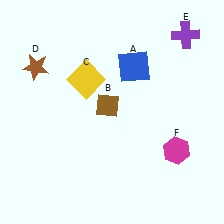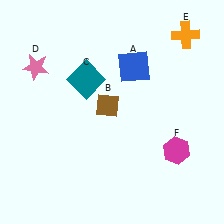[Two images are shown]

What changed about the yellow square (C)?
In Image 1, C is yellow. In Image 2, it changed to teal.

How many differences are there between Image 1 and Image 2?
There are 3 differences between the two images.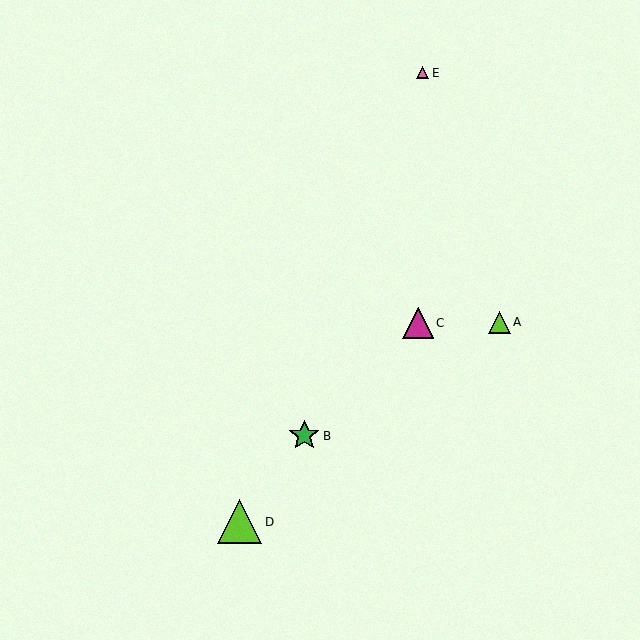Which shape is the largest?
The lime triangle (labeled D) is the largest.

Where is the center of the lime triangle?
The center of the lime triangle is at (499, 322).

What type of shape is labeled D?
Shape D is a lime triangle.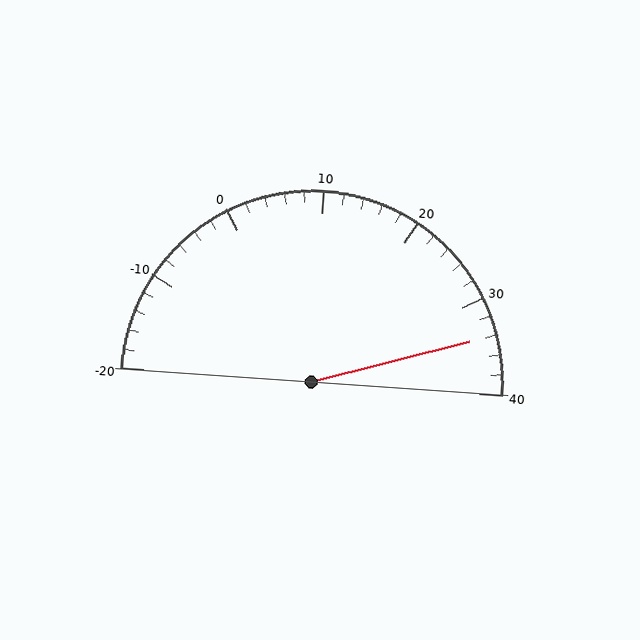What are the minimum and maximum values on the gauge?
The gauge ranges from -20 to 40.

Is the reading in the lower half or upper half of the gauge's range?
The reading is in the upper half of the range (-20 to 40).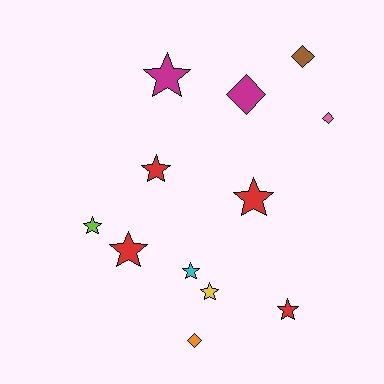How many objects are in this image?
There are 12 objects.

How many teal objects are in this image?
There are no teal objects.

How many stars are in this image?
There are 8 stars.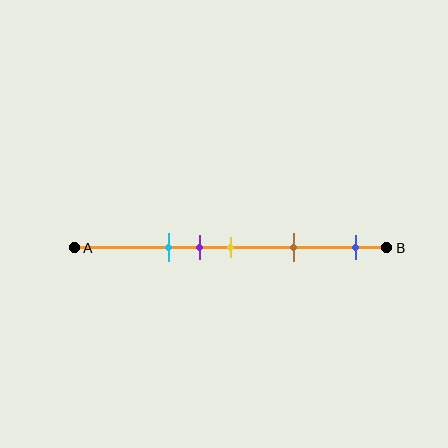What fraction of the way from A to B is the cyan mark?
The cyan mark is approximately 30% (0.3) of the way from A to B.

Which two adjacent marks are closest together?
The purple and yellow marks are the closest adjacent pair.